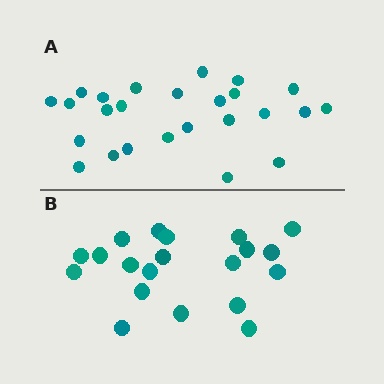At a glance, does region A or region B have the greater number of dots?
Region A (the top region) has more dots.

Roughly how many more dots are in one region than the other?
Region A has about 5 more dots than region B.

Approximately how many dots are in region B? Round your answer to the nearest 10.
About 20 dots.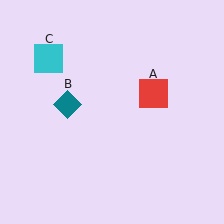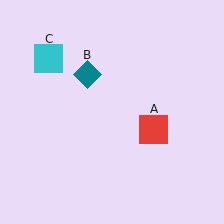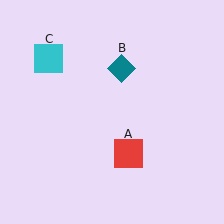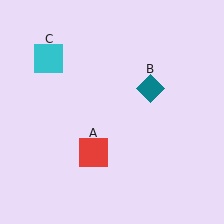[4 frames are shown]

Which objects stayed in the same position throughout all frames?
Cyan square (object C) remained stationary.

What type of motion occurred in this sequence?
The red square (object A), teal diamond (object B) rotated clockwise around the center of the scene.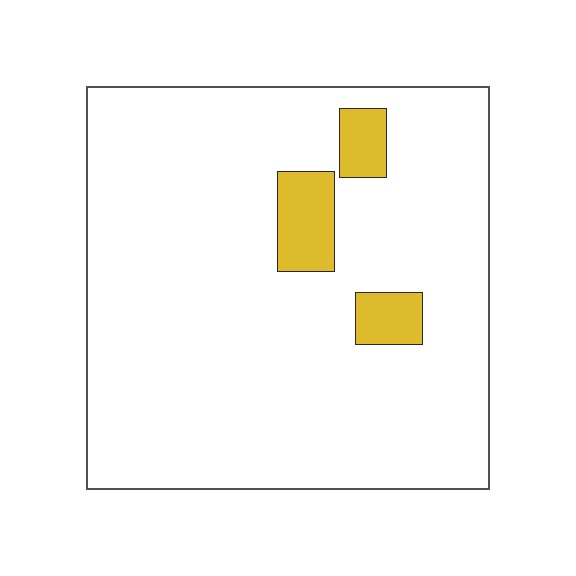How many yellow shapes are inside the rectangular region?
3.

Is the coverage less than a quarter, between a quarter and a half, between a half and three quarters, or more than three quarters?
Less than a quarter.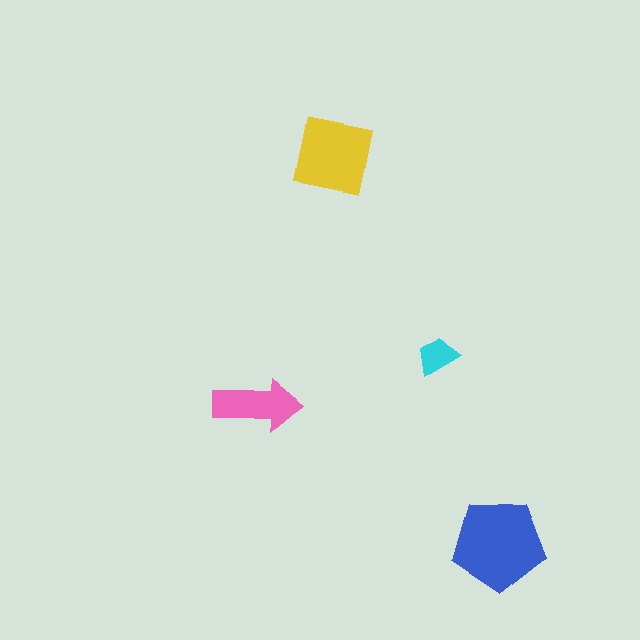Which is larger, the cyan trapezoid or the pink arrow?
The pink arrow.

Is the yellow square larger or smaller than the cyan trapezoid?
Larger.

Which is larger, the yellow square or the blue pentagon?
The blue pentagon.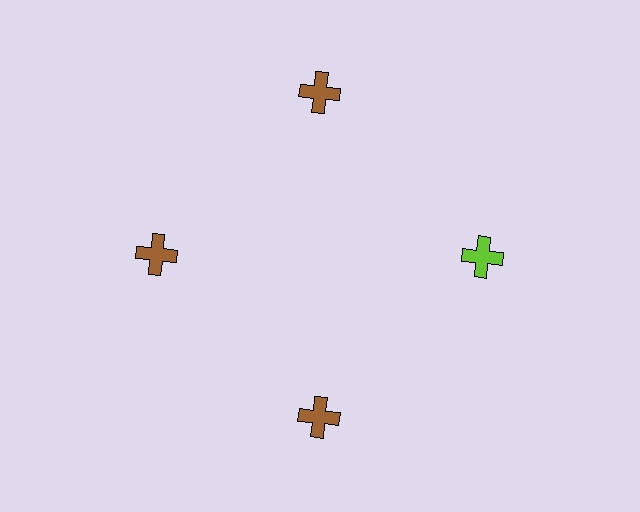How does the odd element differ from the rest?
It has a different color: lime instead of brown.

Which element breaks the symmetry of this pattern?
The lime cross at roughly the 3 o'clock position breaks the symmetry. All other shapes are brown crosses.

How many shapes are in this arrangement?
There are 4 shapes arranged in a ring pattern.